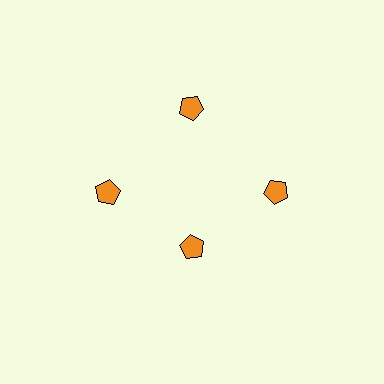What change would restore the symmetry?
The symmetry would be restored by moving it outward, back onto the ring so that all 4 pentagons sit at equal angles and equal distance from the center.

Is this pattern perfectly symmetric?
No. The 4 orange pentagons are arranged in a ring, but one element near the 6 o'clock position is pulled inward toward the center, breaking the 4-fold rotational symmetry.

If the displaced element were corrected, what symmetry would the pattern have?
It would have 4-fold rotational symmetry — the pattern would map onto itself every 90 degrees.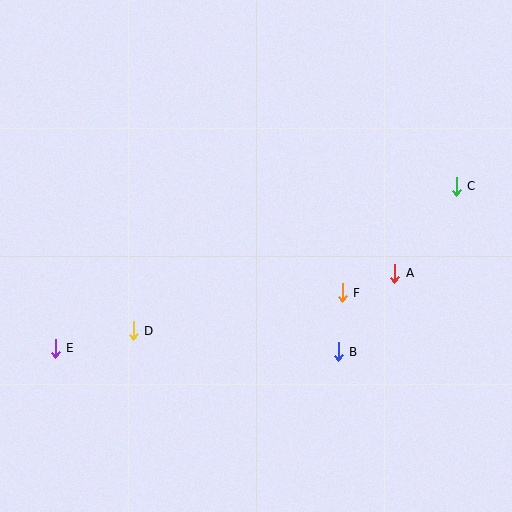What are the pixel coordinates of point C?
Point C is at (456, 186).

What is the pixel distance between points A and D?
The distance between A and D is 268 pixels.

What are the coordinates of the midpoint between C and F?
The midpoint between C and F is at (399, 239).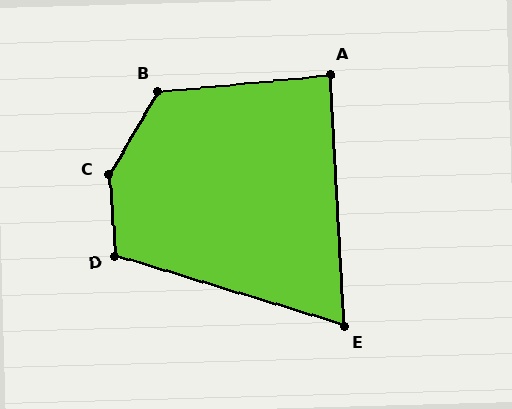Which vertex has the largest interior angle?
C, at approximately 145 degrees.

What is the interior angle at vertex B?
Approximately 126 degrees (obtuse).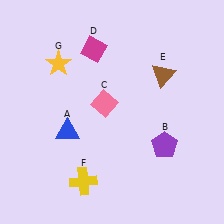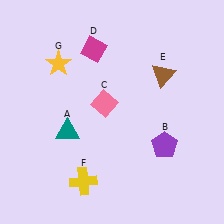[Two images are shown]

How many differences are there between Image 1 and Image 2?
There is 1 difference between the two images.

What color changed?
The triangle (A) changed from blue in Image 1 to teal in Image 2.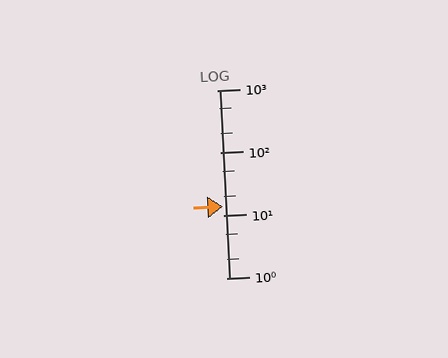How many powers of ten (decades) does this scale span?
The scale spans 3 decades, from 1 to 1000.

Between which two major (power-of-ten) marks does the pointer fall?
The pointer is between 10 and 100.